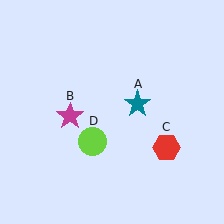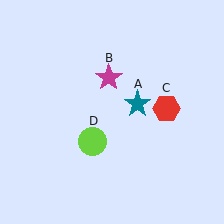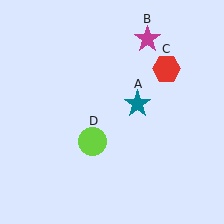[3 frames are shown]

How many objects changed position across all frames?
2 objects changed position: magenta star (object B), red hexagon (object C).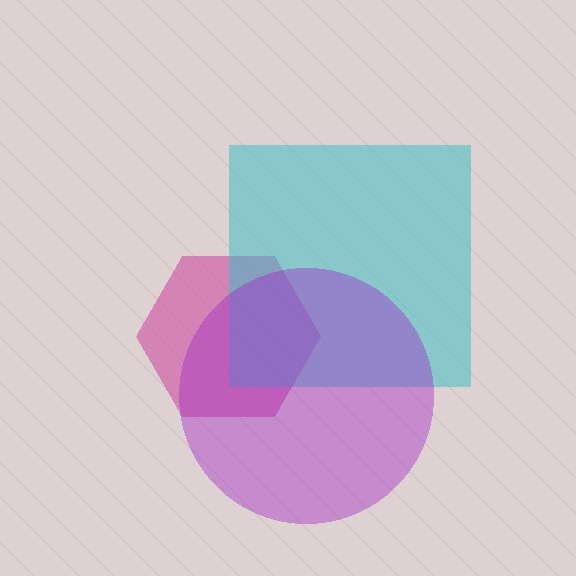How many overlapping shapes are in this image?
There are 3 overlapping shapes in the image.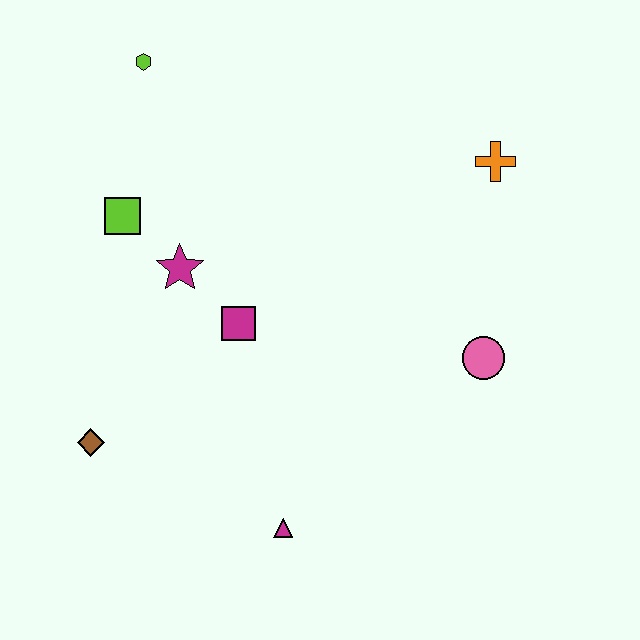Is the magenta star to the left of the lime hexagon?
No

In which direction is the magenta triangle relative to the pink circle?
The magenta triangle is to the left of the pink circle.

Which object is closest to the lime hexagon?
The lime square is closest to the lime hexagon.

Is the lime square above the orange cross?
No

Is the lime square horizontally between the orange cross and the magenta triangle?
No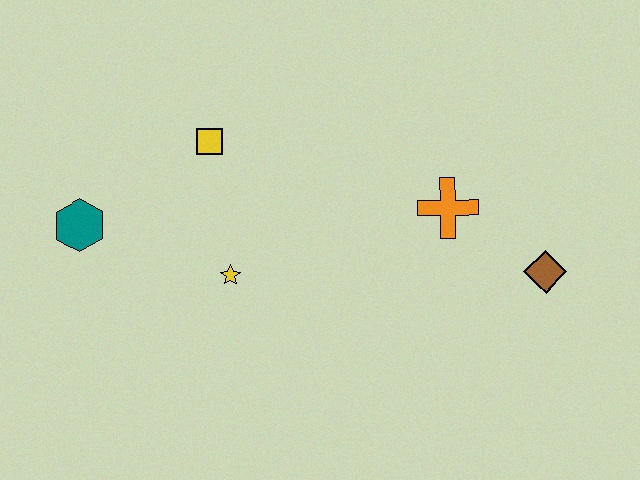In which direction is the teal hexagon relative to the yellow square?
The teal hexagon is to the left of the yellow square.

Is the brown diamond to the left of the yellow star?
No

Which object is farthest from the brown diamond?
The teal hexagon is farthest from the brown diamond.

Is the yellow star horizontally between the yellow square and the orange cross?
Yes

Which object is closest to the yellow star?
The yellow square is closest to the yellow star.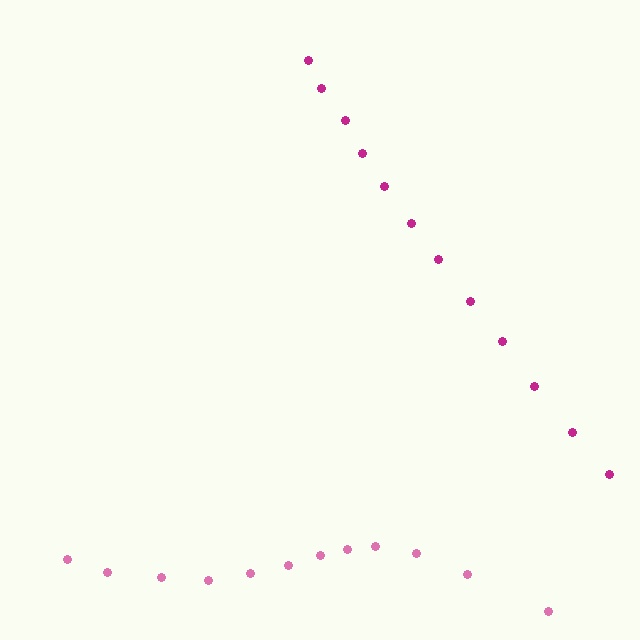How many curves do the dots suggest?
There are 2 distinct paths.